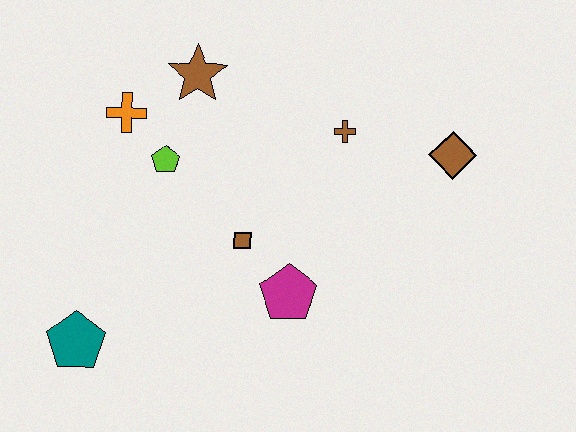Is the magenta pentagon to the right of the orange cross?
Yes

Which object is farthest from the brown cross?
The teal pentagon is farthest from the brown cross.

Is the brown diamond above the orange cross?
No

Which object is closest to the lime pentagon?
The orange cross is closest to the lime pentagon.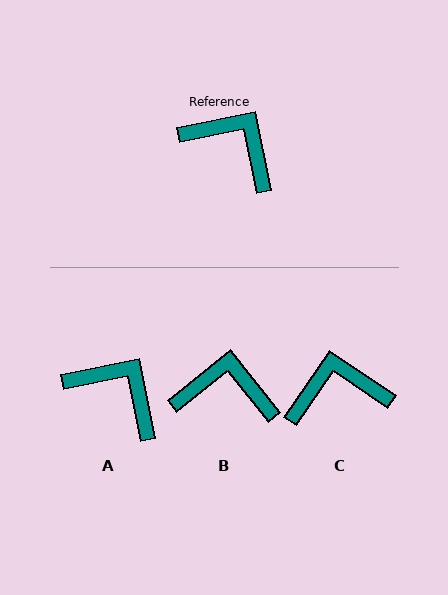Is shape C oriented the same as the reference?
No, it is off by about 45 degrees.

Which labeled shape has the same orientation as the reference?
A.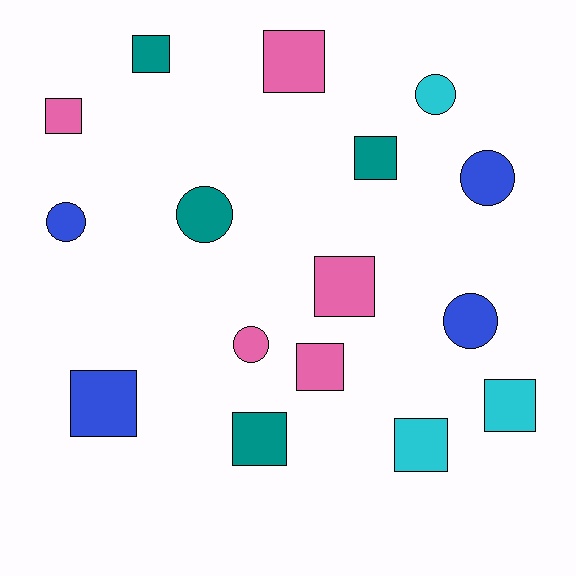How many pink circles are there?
There is 1 pink circle.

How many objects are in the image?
There are 16 objects.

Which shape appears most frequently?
Square, with 10 objects.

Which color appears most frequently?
Pink, with 5 objects.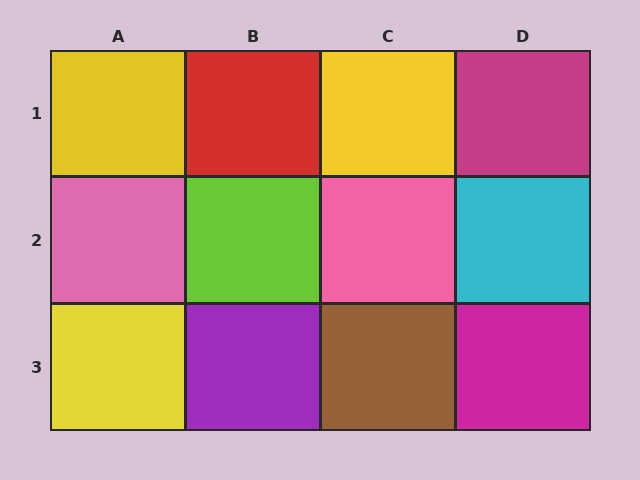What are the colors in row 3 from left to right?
Yellow, purple, brown, magenta.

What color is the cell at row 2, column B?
Lime.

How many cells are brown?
1 cell is brown.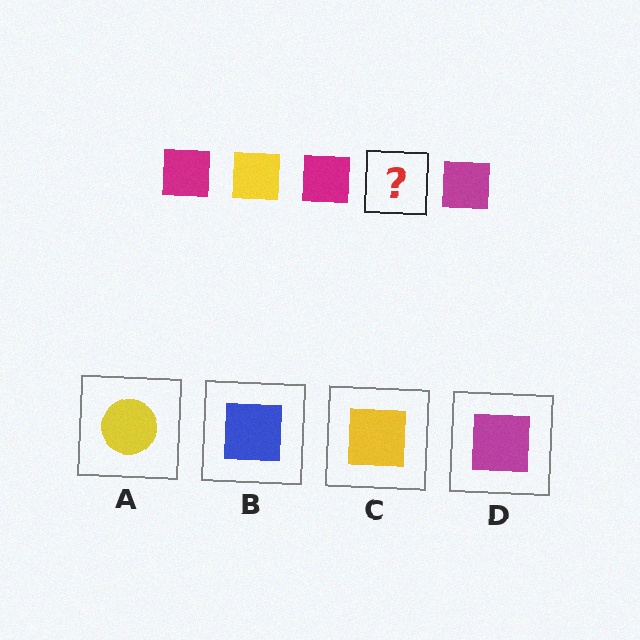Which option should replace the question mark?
Option C.